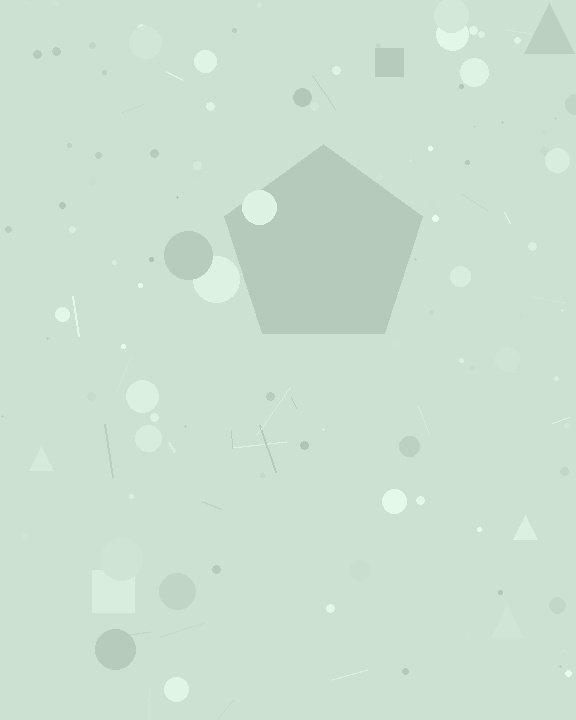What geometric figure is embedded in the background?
A pentagon is embedded in the background.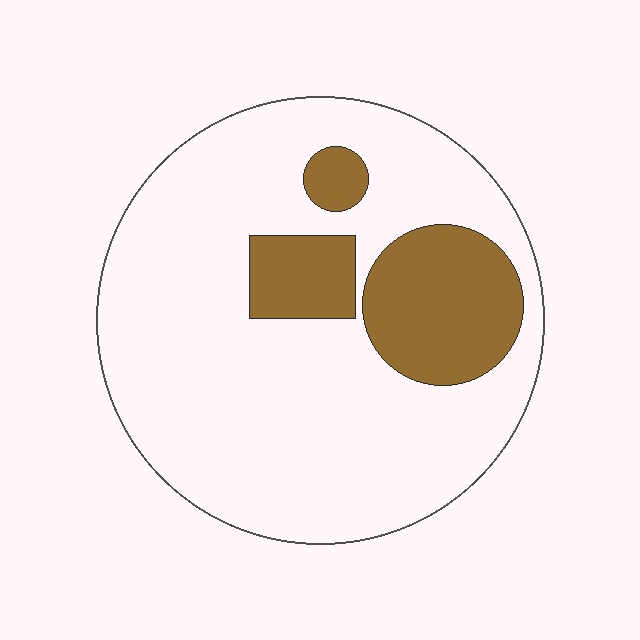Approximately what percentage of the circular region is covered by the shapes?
Approximately 20%.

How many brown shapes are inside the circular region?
3.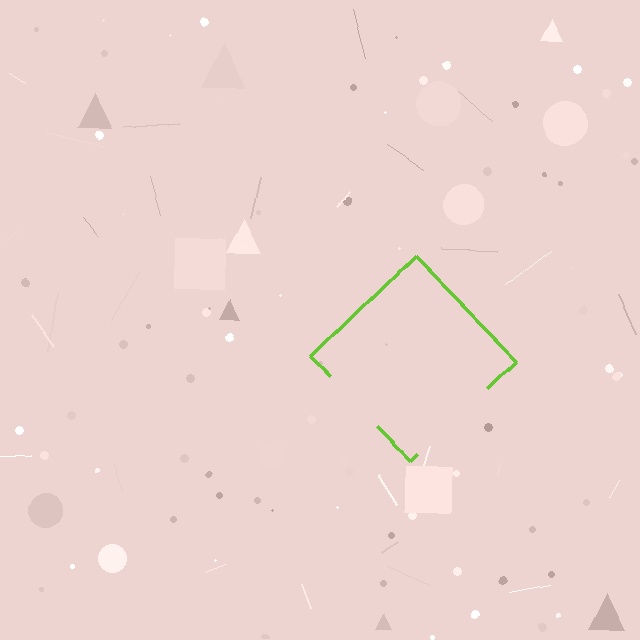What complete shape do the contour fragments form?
The contour fragments form a diamond.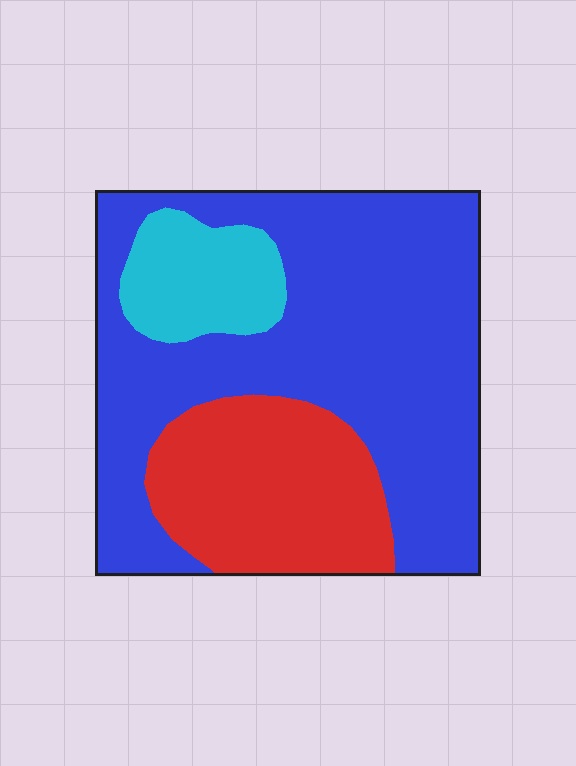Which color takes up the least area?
Cyan, at roughly 10%.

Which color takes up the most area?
Blue, at roughly 65%.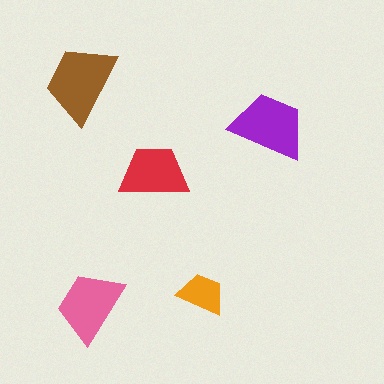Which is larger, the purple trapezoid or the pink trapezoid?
The purple one.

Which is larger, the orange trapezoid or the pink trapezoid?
The pink one.